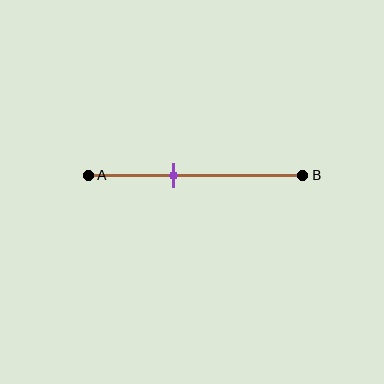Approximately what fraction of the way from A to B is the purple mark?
The purple mark is approximately 40% of the way from A to B.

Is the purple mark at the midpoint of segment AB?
No, the mark is at about 40% from A, not at the 50% midpoint.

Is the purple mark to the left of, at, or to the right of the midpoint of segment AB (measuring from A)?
The purple mark is to the left of the midpoint of segment AB.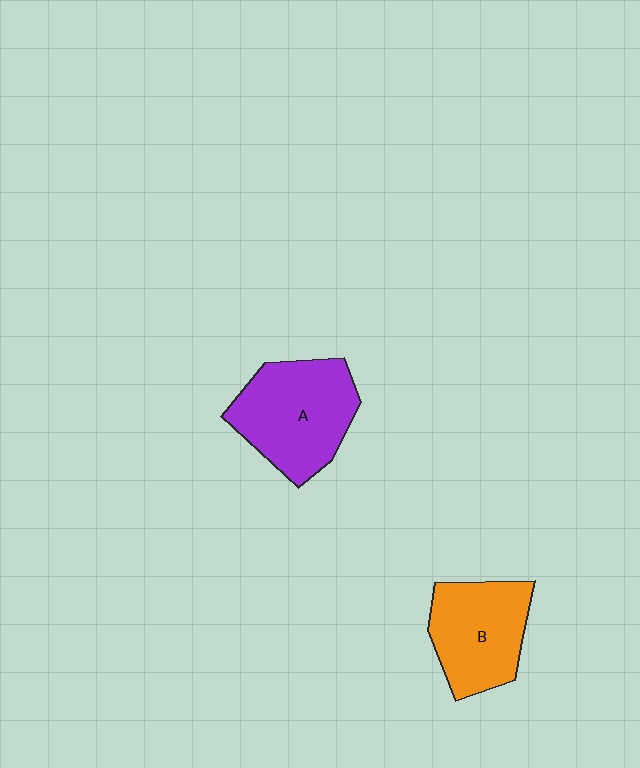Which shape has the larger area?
Shape A (purple).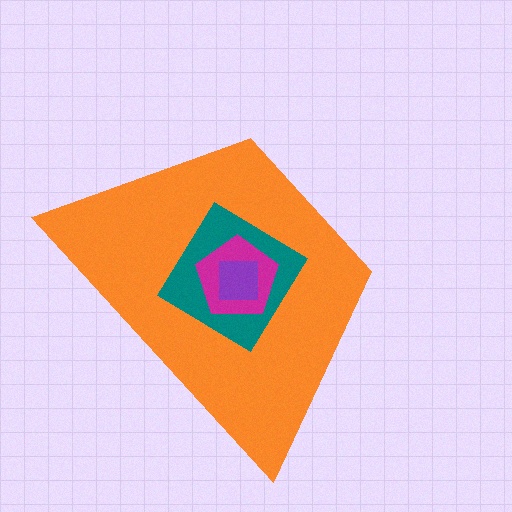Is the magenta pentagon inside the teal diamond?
Yes.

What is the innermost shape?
The purple square.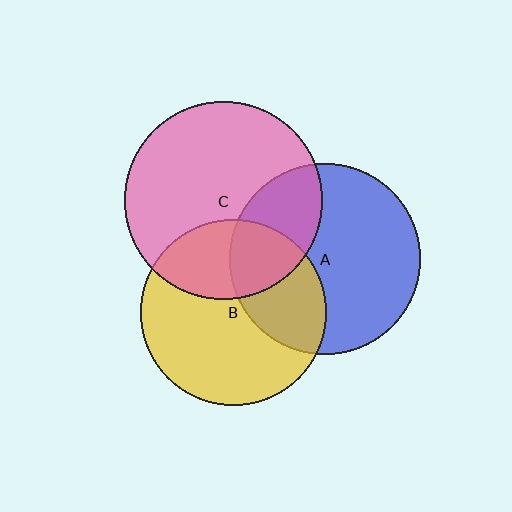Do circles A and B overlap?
Yes.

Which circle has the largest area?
Circle C (pink).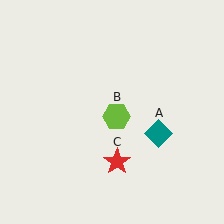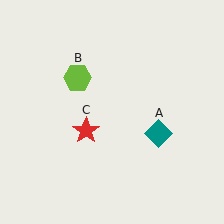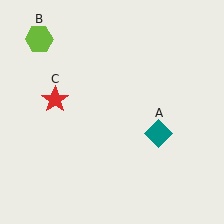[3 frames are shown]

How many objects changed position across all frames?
2 objects changed position: lime hexagon (object B), red star (object C).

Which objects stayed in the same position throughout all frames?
Teal diamond (object A) remained stationary.